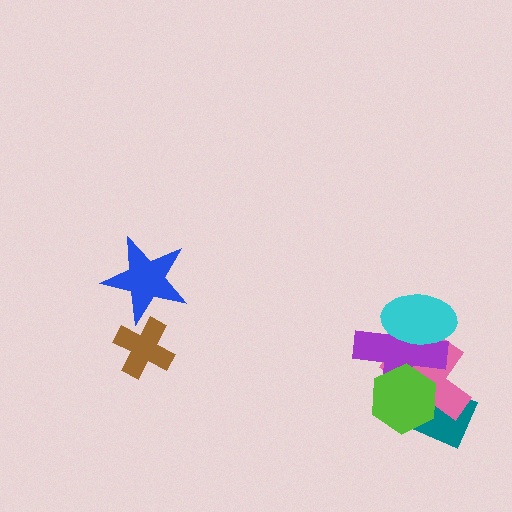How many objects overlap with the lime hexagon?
3 objects overlap with the lime hexagon.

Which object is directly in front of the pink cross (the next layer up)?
The purple cross is directly in front of the pink cross.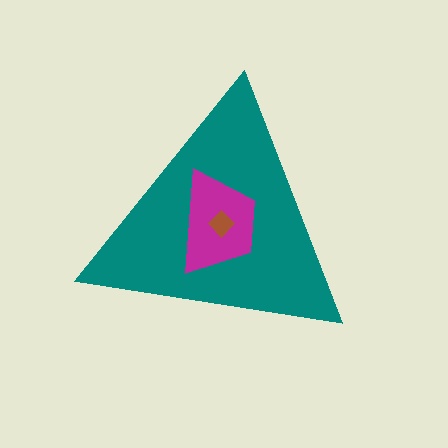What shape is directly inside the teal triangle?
The magenta trapezoid.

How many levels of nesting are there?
3.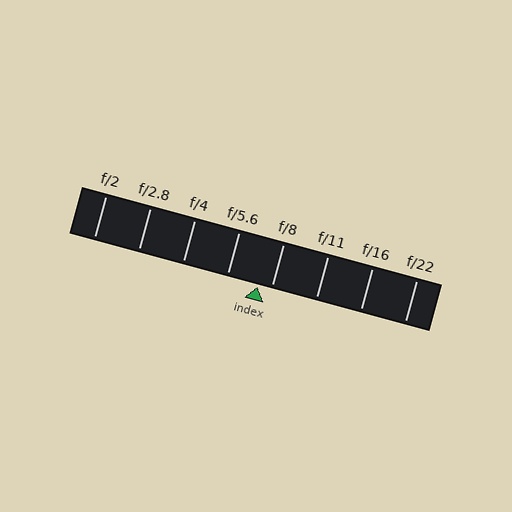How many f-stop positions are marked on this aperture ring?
There are 8 f-stop positions marked.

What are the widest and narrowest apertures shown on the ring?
The widest aperture shown is f/2 and the narrowest is f/22.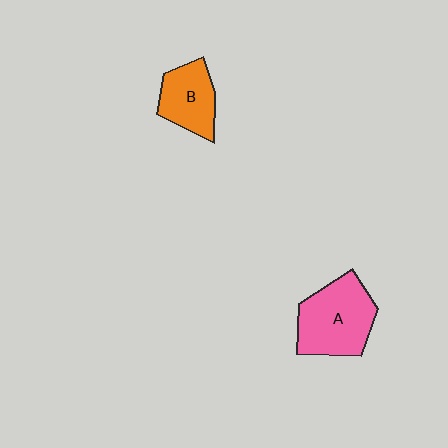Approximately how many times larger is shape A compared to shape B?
Approximately 1.5 times.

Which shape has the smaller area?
Shape B (orange).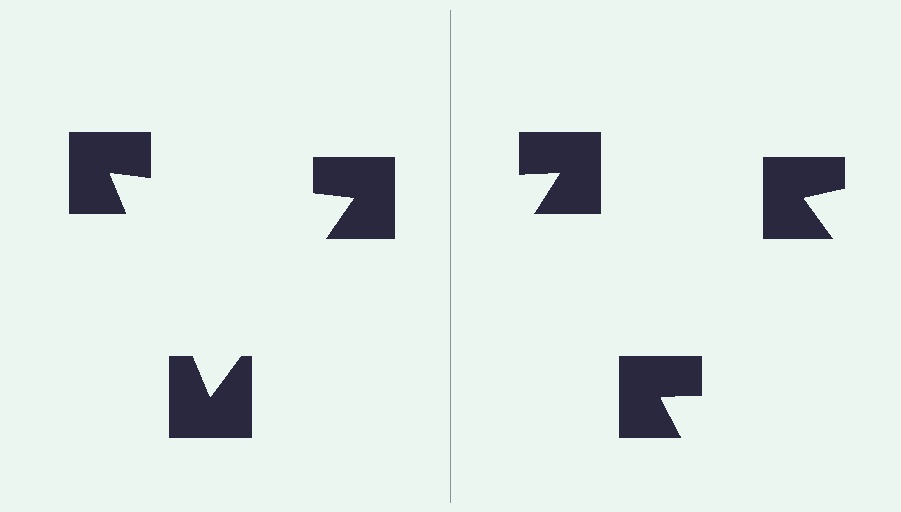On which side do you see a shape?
An illusory triangle appears on the left side. On the right side the wedge cuts are rotated, so no coherent shape forms.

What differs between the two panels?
The notched squares are positioned identically on both sides; only the wedge orientations differ. On the left they align to a triangle; on the right they are misaligned.